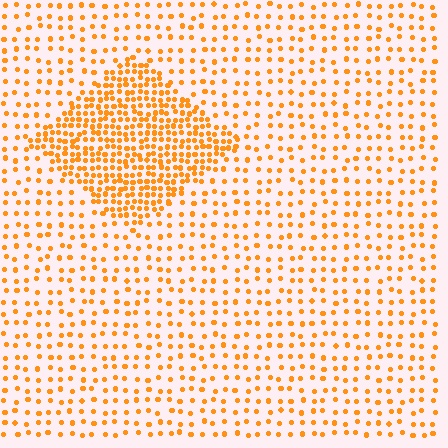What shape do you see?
I see a diamond.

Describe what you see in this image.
The image contains small orange elements arranged at two different densities. A diamond-shaped region is visible where the elements are more densely packed than the surrounding area.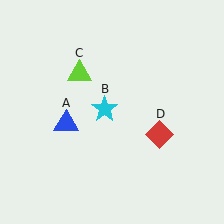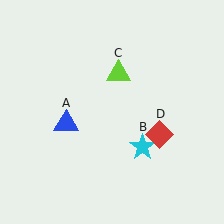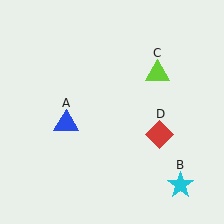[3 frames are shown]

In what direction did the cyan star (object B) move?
The cyan star (object B) moved down and to the right.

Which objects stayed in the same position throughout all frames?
Blue triangle (object A) and red diamond (object D) remained stationary.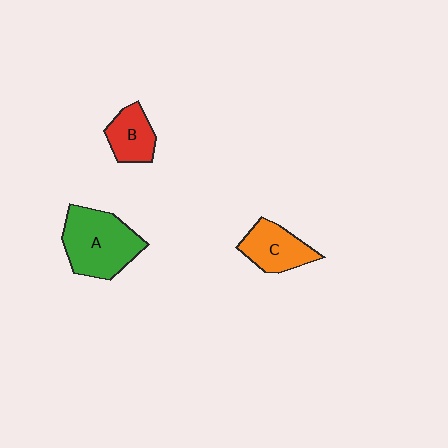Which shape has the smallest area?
Shape B (red).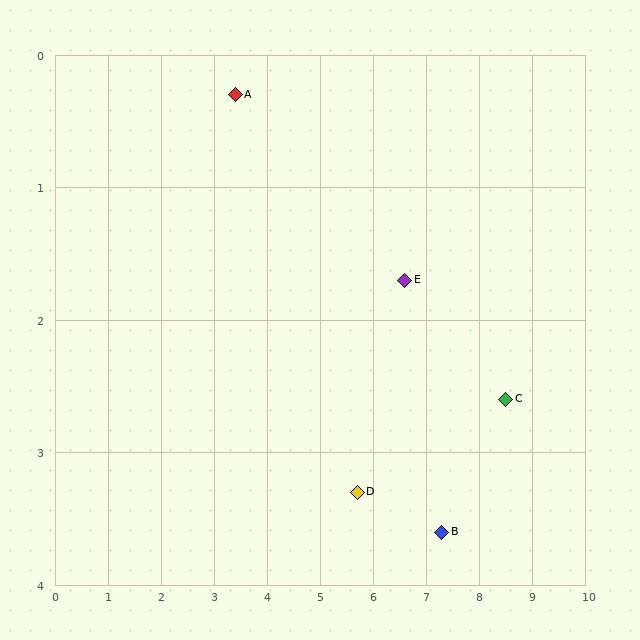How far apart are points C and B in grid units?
Points C and B are about 1.6 grid units apart.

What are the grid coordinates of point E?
Point E is at approximately (6.6, 1.7).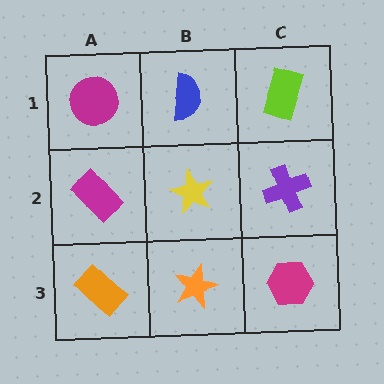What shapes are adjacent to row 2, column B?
A blue semicircle (row 1, column B), an orange star (row 3, column B), a magenta rectangle (row 2, column A), a purple cross (row 2, column C).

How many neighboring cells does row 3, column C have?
2.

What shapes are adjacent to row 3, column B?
A yellow star (row 2, column B), an orange rectangle (row 3, column A), a magenta hexagon (row 3, column C).